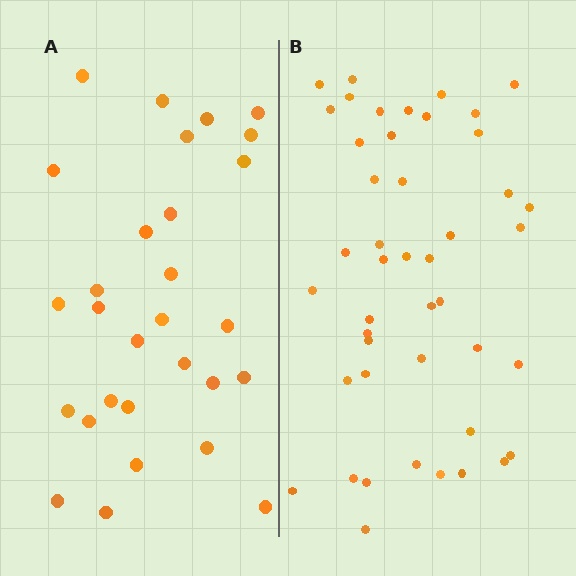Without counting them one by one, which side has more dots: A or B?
Region B (the right region) has more dots.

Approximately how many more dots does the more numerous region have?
Region B has approximately 15 more dots than region A.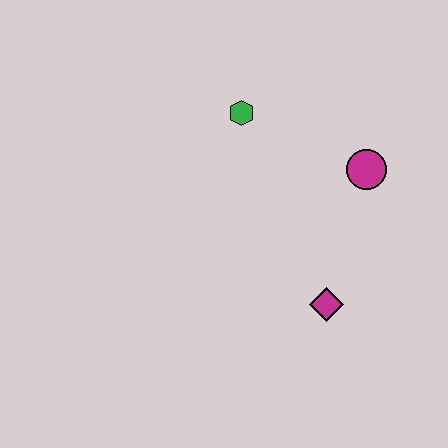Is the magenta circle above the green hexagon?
No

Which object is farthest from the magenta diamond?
The green hexagon is farthest from the magenta diamond.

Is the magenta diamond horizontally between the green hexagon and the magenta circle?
Yes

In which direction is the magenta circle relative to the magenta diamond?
The magenta circle is above the magenta diamond.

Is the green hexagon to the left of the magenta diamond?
Yes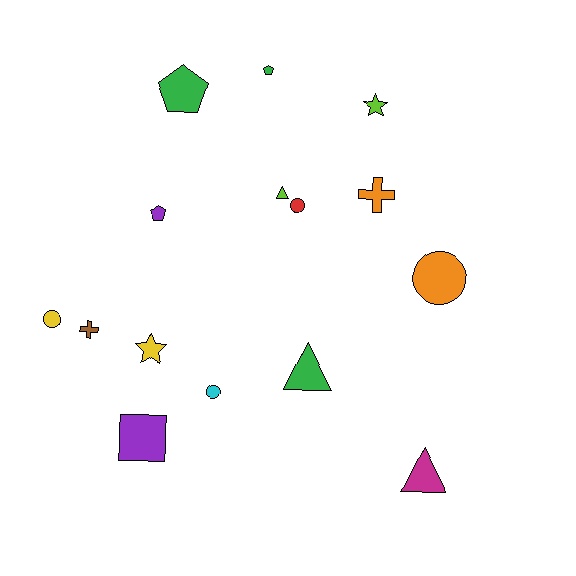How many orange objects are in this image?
There are 2 orange objects.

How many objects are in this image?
There are 15 objects.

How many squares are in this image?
There is 1 square.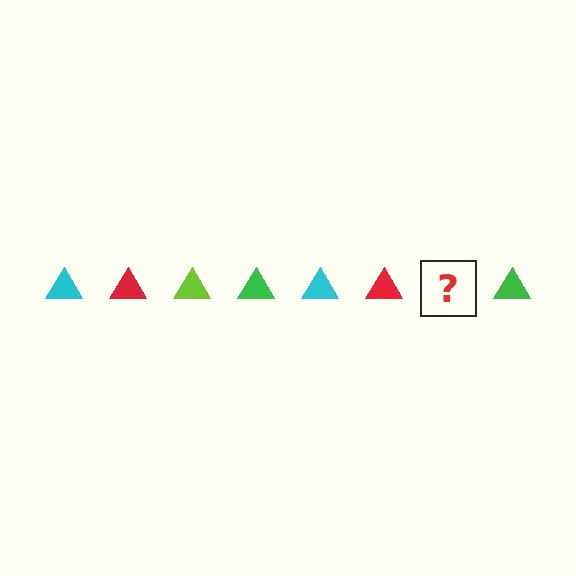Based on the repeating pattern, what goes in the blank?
The blank should be a lime triangle.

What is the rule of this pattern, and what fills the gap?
The rule is that the pattern cycles through cyan, red, lime, green triangles. The gap should be filled with a lime triangle.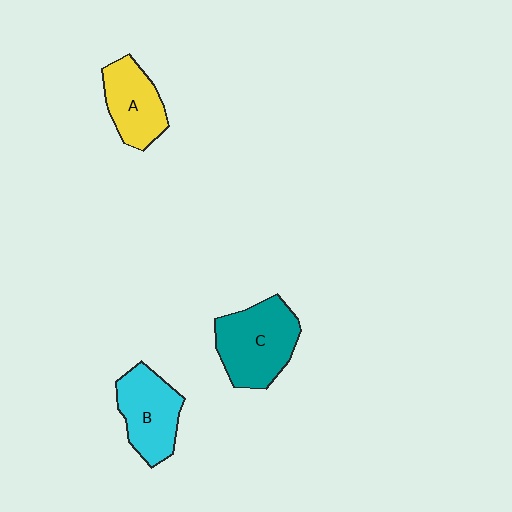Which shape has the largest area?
Shape C (teal).